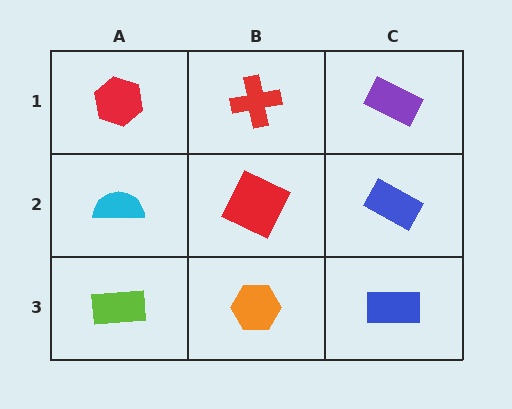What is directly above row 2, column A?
A red hexagon.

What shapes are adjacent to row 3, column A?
A cyan semicircle (row 2, column A), an orange hexagon (row 3, column B).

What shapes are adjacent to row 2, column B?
A red cross (row 1, column B), an orange hexagon (row 3, column B), a cyan semicircle (row 2, column A), a blue rectangle (row 2, column C).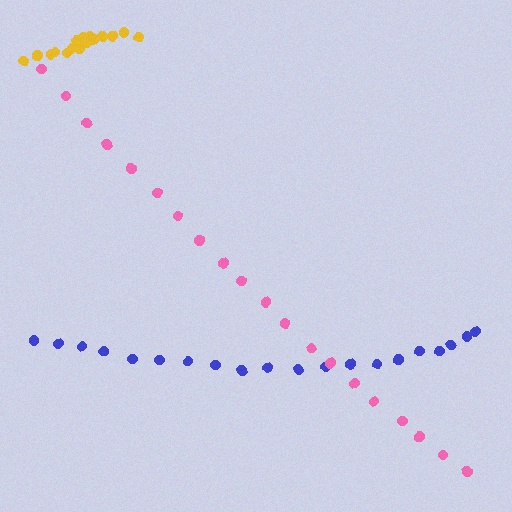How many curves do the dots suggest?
There are 3 distinct paths.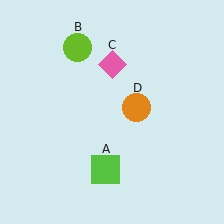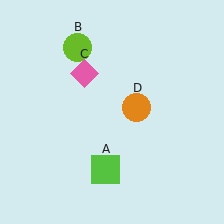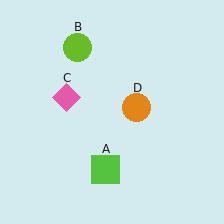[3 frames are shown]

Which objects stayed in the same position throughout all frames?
Lime square (object A) and lime circle (object B) and orange circle (object D) remained stationary.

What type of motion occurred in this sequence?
The pink diamond (object C) rotated counterclockwise around the center of the scene.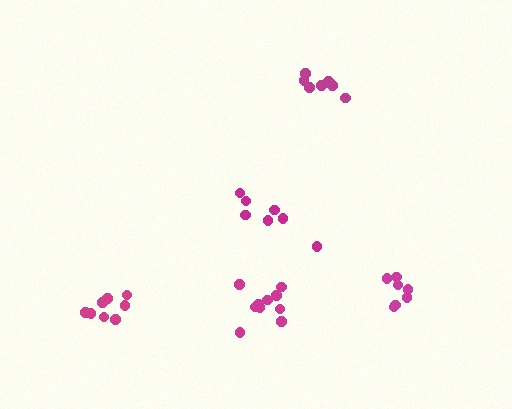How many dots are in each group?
Group 1: 7 dots, Group 2: 10 dots, Group 3: 7 dots, Group 4: 7 dots, Group 5: 8 dots (39 total).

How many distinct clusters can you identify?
There are 5 distinct clusters.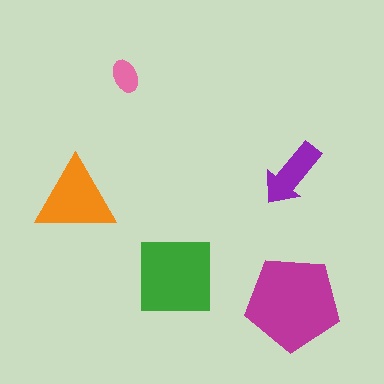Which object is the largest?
The magenta pentagon.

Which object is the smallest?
The pink ellipse.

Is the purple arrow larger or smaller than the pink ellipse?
Larger.